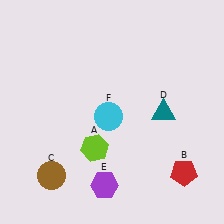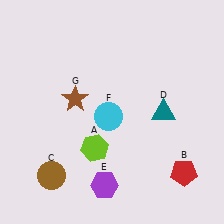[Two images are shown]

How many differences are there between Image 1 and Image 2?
There is 1 difference between the two images.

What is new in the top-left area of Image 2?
A brown star (G) was added in the top-left area of Image 2.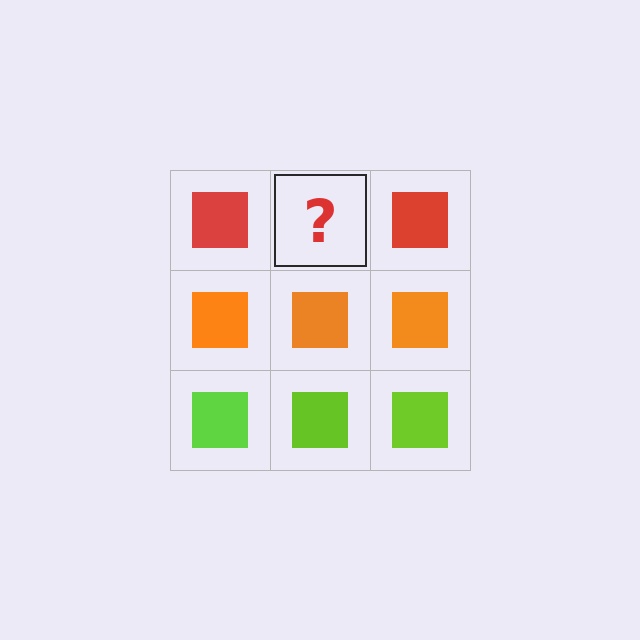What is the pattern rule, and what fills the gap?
The rule is that each row has a consistent color. The gap should be filled with a red square.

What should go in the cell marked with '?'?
The missing cell should contain a red square.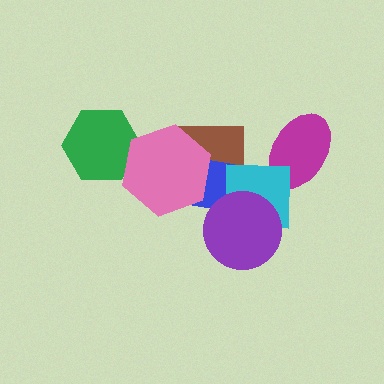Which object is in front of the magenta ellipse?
The cyan square is in front of the magenta ellipse.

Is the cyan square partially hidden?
Yes, it is partially covered by another shape.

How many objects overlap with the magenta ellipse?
1 object overlaps with the magenta ellipse.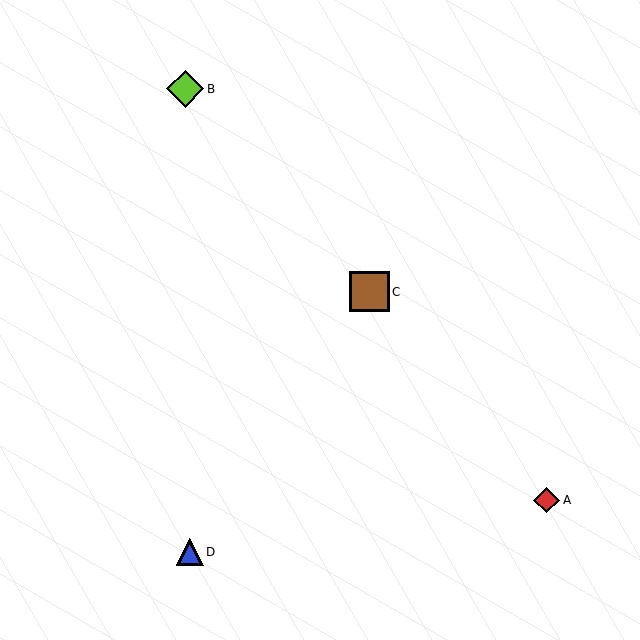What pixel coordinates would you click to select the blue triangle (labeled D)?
Click at (190, 552) to select the blue triangle D.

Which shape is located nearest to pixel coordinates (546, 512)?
The red diamond (labeled A) at (547, 500) is nearest to that location.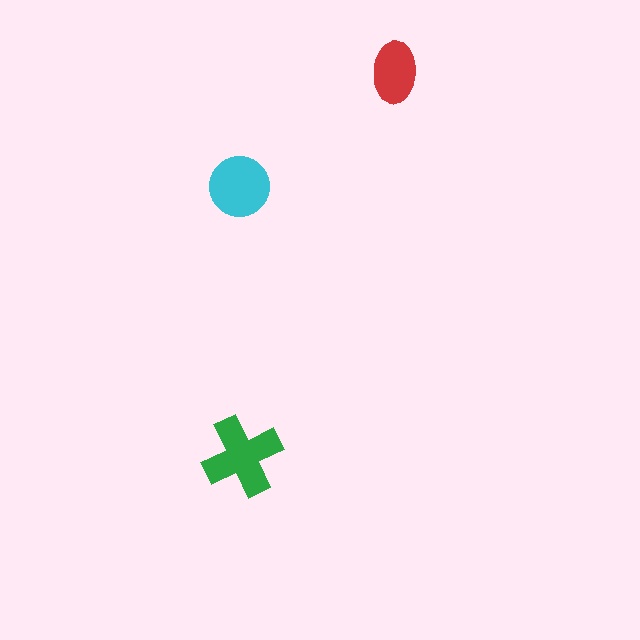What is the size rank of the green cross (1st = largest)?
1st.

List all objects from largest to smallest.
The green cross, the cyan circle, the red ellipse.